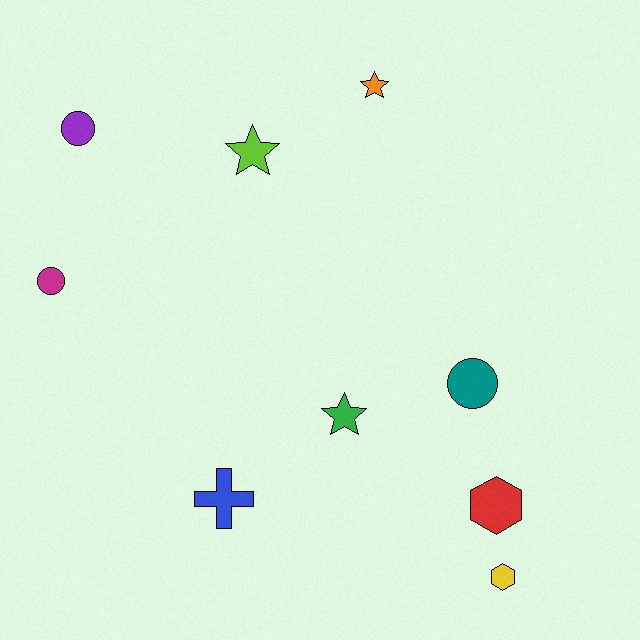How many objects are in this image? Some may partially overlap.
There are 9 objects.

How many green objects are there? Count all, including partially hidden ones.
There is 1 green object.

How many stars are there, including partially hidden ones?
There are 3 stars.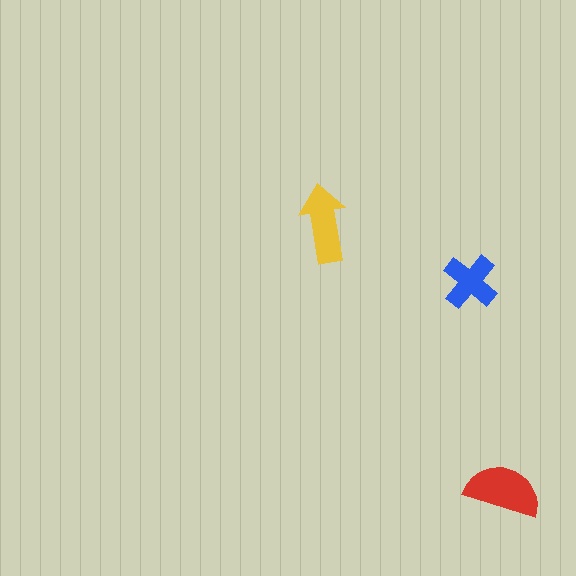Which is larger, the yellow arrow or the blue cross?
The yellow arrow.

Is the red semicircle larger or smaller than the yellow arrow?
Larger.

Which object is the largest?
The red semicircle.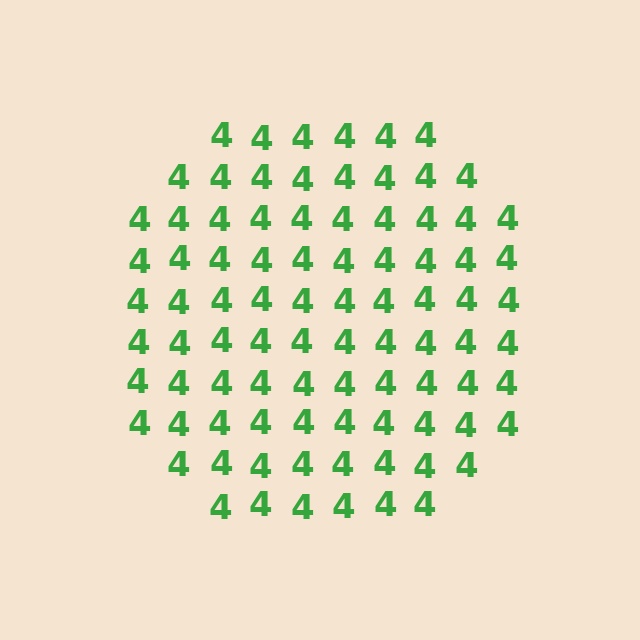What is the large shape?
The large shape is a circle.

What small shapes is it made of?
It is made of small digit 4's.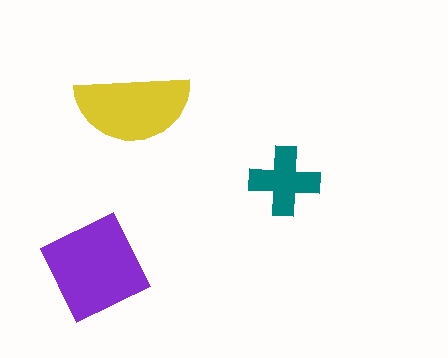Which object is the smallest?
The teal cross.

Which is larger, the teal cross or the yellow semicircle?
The yellow semicircle.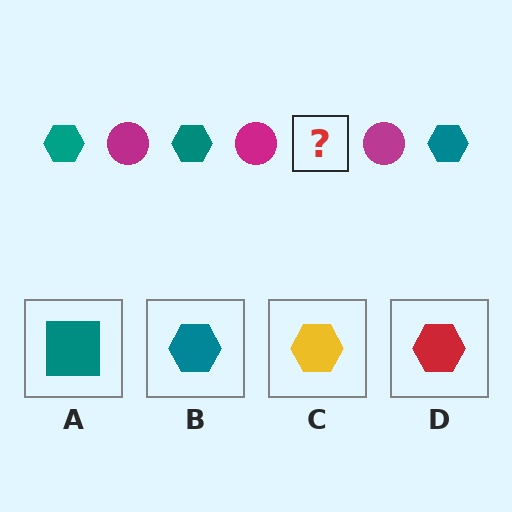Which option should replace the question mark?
Option B.